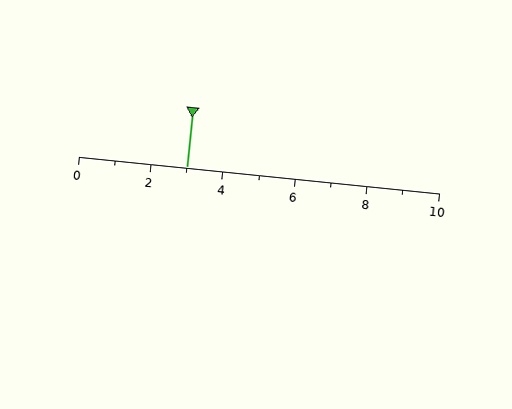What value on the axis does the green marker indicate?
The marker indicates approximately 3.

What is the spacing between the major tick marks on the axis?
The major ticks are spaced 2 apart.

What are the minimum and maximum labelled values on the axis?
The axis runs from 0 to 10.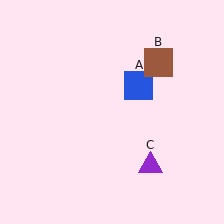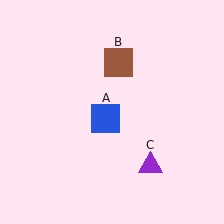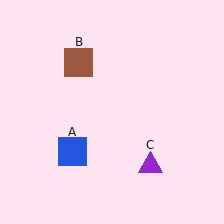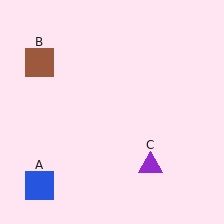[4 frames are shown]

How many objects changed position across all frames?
2 objects changed position: blue square (object A), brown square (object B).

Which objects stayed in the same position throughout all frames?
Purple triangle (object C) remained stationary.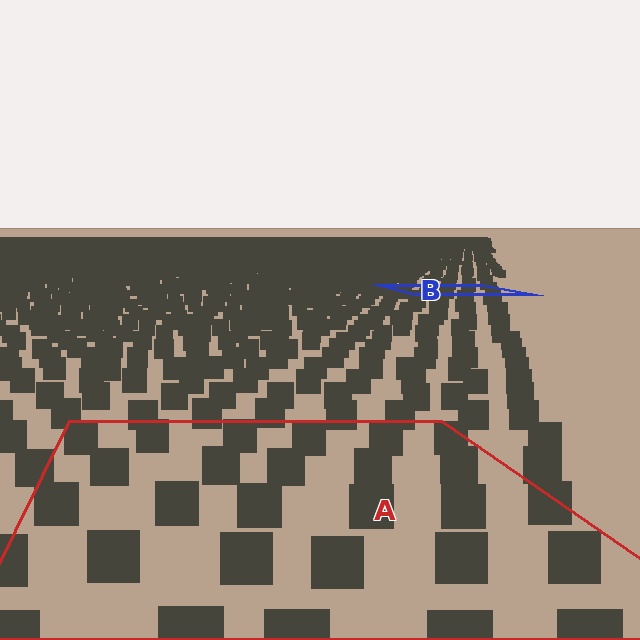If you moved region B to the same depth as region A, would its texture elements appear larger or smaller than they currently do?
They would appear larger. At a closer depth, the same texture elements are projected at a bigger on-screen size.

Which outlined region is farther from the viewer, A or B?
Region B is farther from the viewer — the texture elements inside it appear smaller and more densely packed.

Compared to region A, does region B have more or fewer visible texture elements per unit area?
Region B has more texture elements per unit area — they are packed more densely because it is farther away.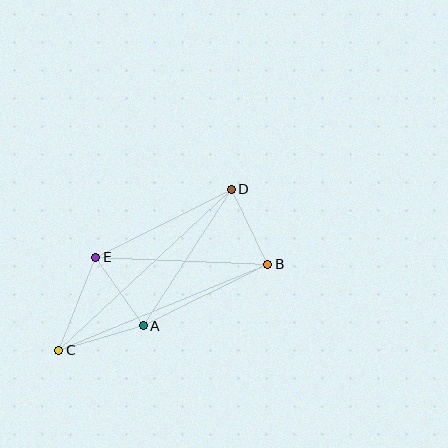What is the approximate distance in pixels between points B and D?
The distance between B and D is approximately 83 pixels.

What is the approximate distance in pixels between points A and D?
The distance between A and D is approximately 162 pixels.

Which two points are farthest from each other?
Points C and D are farthest from each other.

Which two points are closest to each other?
Points A and E are closest to each other.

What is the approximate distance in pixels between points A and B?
The distance between A and B is approximately 139 pixels.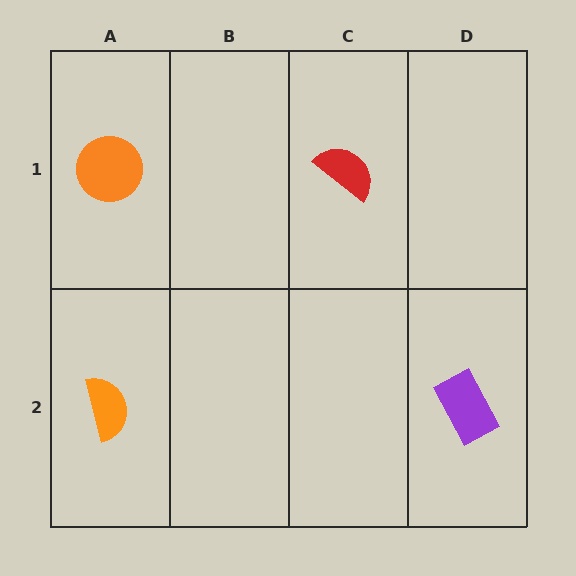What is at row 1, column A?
An orange circle.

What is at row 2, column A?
An orange semicircle.